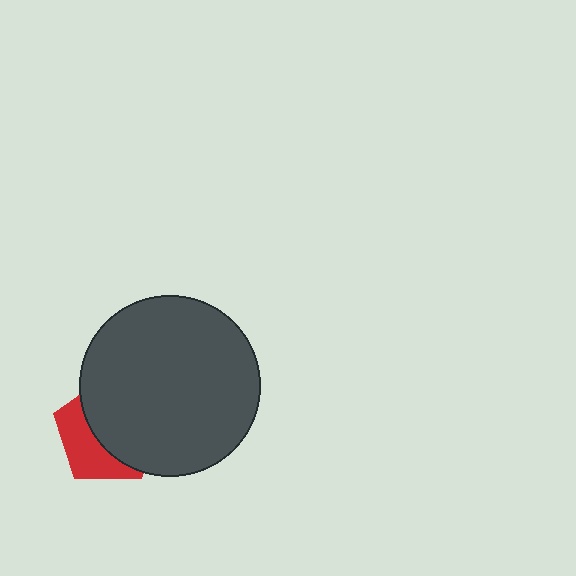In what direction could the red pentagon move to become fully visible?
The red pentagon could move left. That would shift it out from behind the dark gray circle entirely.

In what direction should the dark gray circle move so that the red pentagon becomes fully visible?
The dark gray circle should move right. That is the shortest direction to clear the overlap and leave the red pentagon fully visible.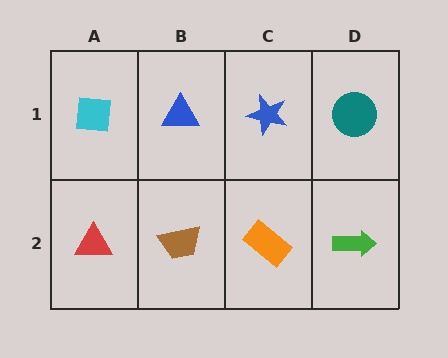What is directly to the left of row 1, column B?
A cyan square.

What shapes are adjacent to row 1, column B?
A brown trapezoid (row 2, column B), a cyan square (row 1, column A), a blue star (row 1, column C).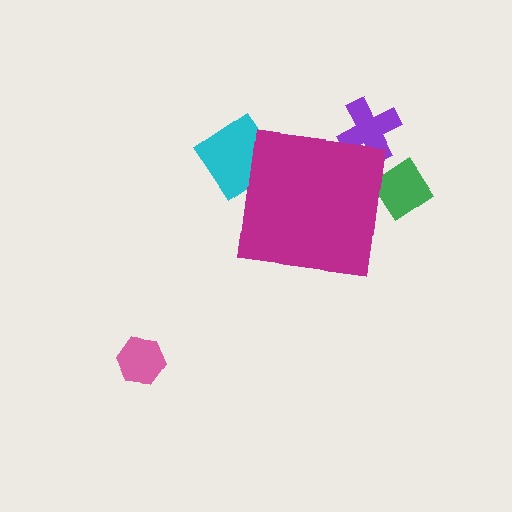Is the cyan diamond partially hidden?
Yes, the cyan diamond is partially hidden behind the magenta square.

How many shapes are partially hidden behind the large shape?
3 shapes are partially hidden.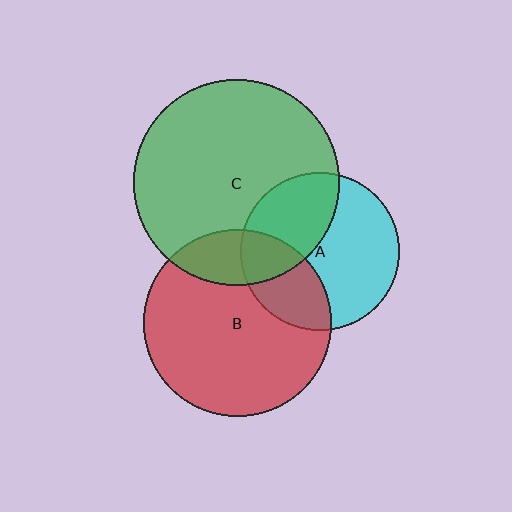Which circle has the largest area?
Circle C (green).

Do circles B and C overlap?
Yes.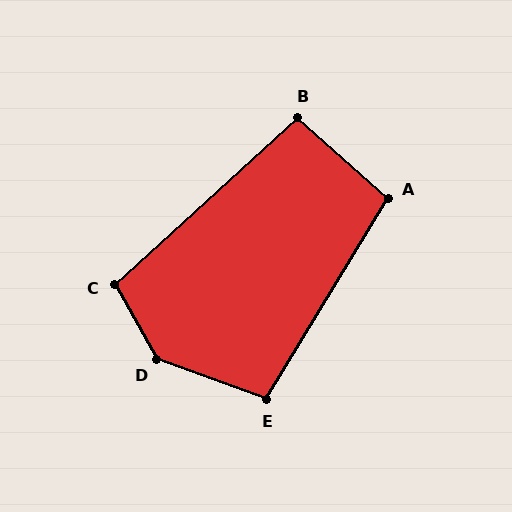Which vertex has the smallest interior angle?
B, at approximately 96 degrees.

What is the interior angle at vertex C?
Approximately 104 degrees (obtuse).